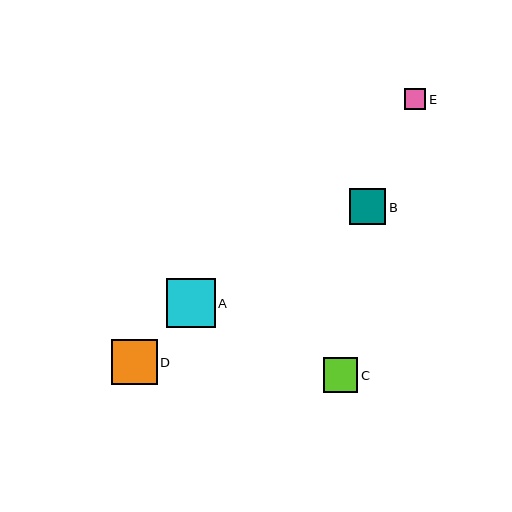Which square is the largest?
Square A is the largest with a size of approximately 49 pixels.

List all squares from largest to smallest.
From largest to smallest: A, D, B, C, E.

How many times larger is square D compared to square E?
Square D is approximately 2.1 times the size of square E.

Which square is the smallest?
Square E is the smallest with a size of approximately 21 pixels.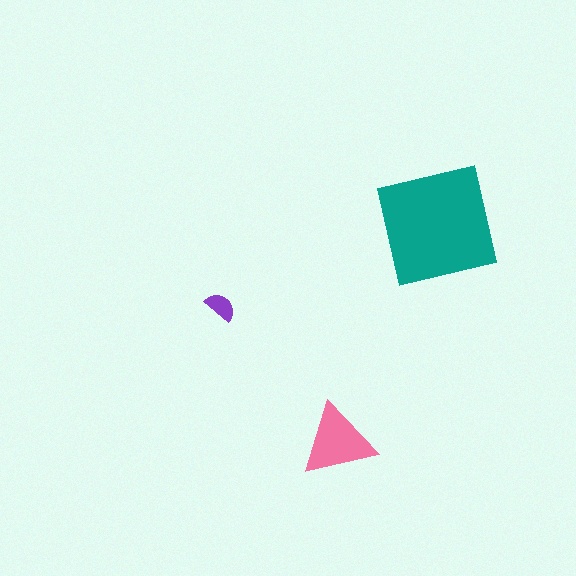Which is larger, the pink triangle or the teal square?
The teal square.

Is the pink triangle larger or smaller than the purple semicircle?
Larger.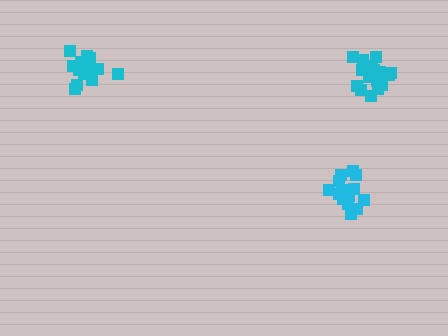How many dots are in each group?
Group 1: 19 dots, Group 2: 17 dots, Group 3: 20 dots (56 total).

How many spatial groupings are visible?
There are 3 spatial groupings.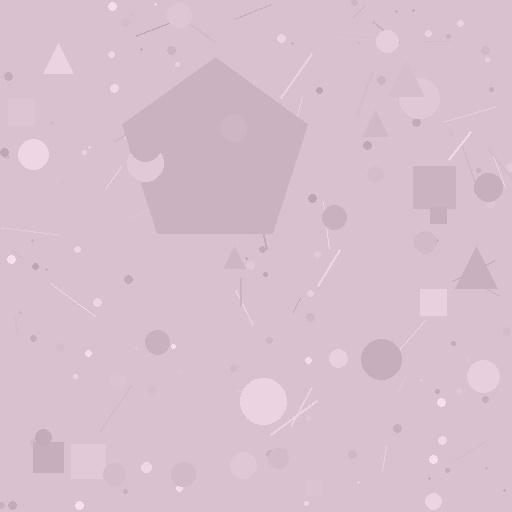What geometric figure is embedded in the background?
A pentagon is embedded in the background.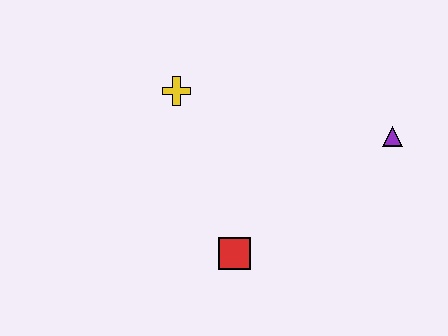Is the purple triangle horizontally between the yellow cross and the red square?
No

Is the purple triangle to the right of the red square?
Yes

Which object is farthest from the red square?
The purple triangle is farthest from the red square.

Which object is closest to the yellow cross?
The red square is closest to the yellow cross.